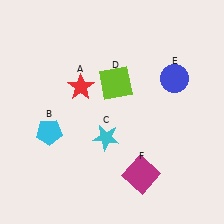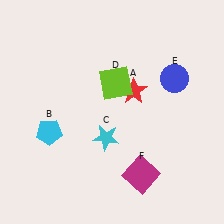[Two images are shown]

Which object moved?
The red star (A) moved right.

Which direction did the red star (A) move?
The red star (A) moved right.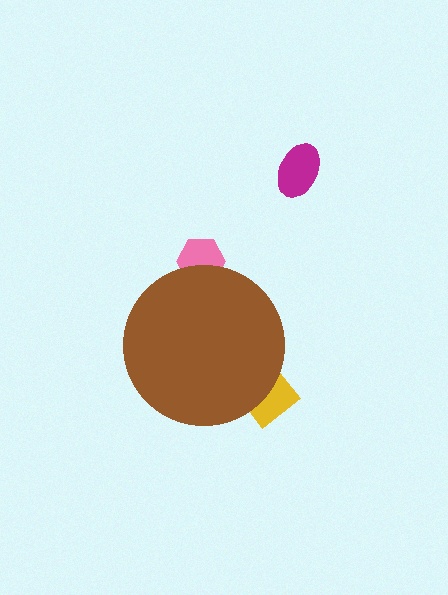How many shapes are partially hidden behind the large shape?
2 shapes are partially hidden.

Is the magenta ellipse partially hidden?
No, the magenta ellipse is fully visible.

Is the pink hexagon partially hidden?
Yes, the pink hexagon is partially hidden behind the brown circle.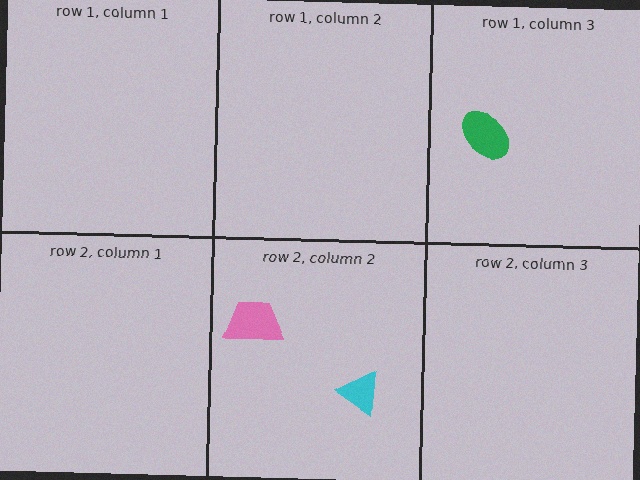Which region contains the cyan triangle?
The row 2, column 2 region.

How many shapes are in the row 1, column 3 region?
1.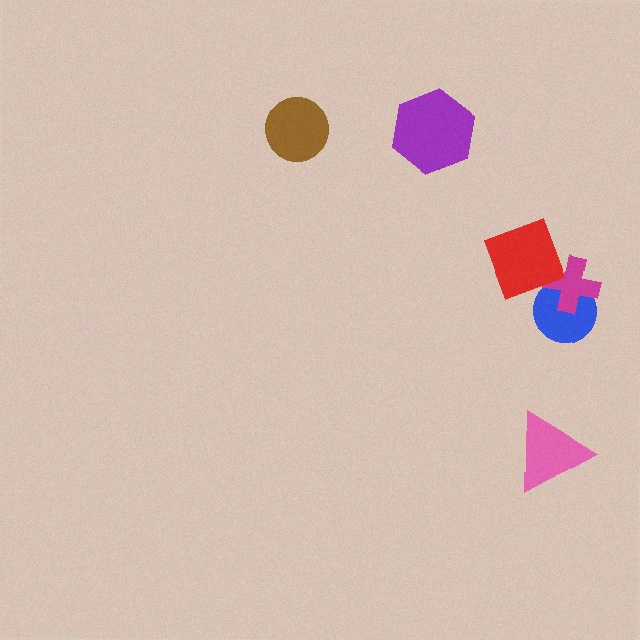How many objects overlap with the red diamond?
2 objects overlap with the red diamond.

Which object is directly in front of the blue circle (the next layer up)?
The magenta cross is directly in front of the blue circle.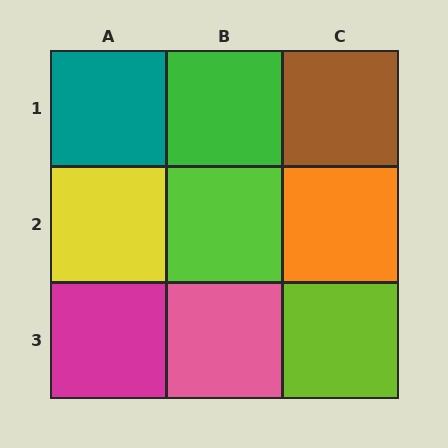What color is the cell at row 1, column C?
Brown.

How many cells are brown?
1 cell is brown.